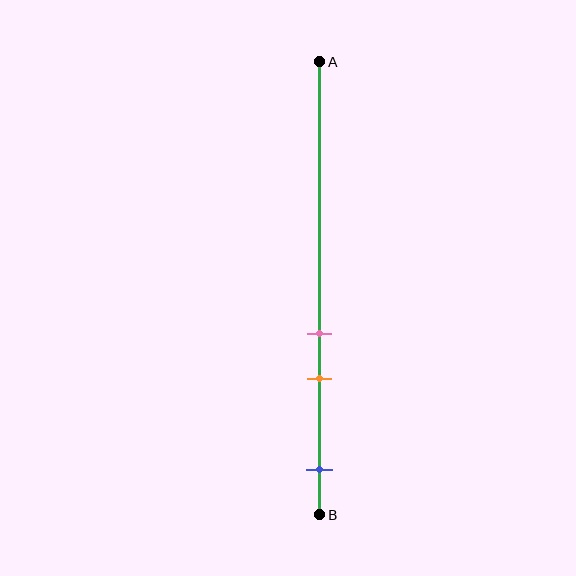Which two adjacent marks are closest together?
The pink and orange marks are the closest adjacent pair.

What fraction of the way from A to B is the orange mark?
The orange mark is approximately 70% (0.7) of the way from A to B.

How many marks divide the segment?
There are 3 marks dividing the segment.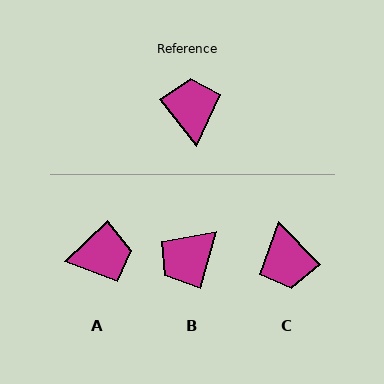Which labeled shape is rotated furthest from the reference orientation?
C, about 174 degrees away.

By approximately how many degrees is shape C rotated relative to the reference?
Approximately 174 degrees clockwise.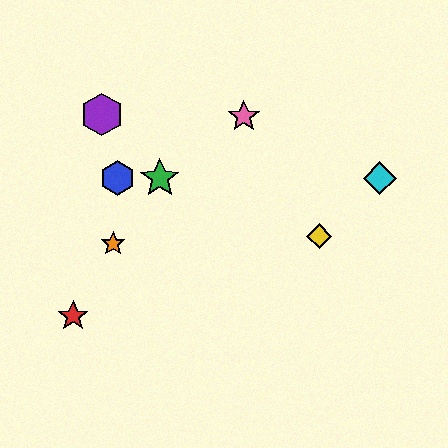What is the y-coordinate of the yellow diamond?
The yellow diamond is at y≈236.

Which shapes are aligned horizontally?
The blue hexagon, the green star, the cyan diamond are aligned horizontally.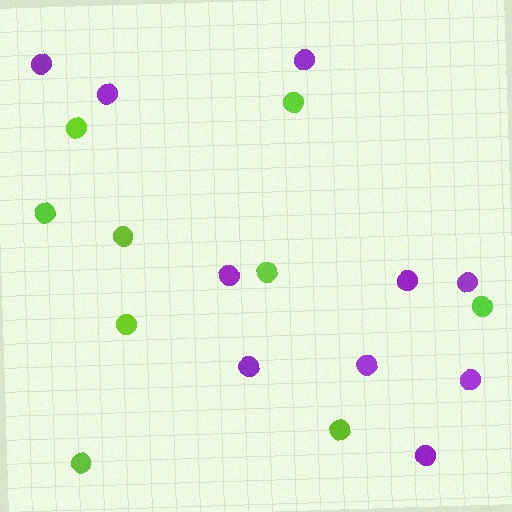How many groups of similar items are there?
There are 2 groups: one group of purple circles (10) and one group of lime circles (9).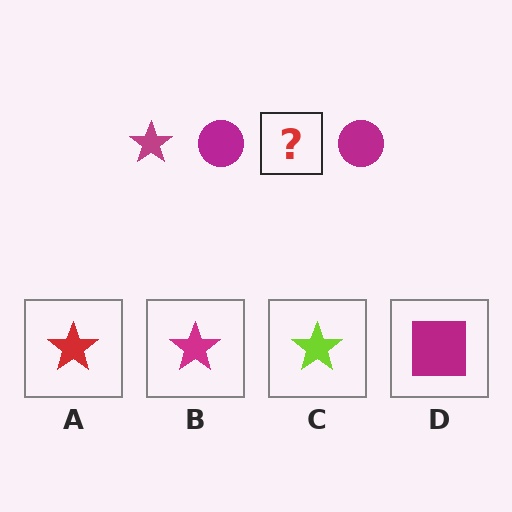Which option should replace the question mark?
Option B.